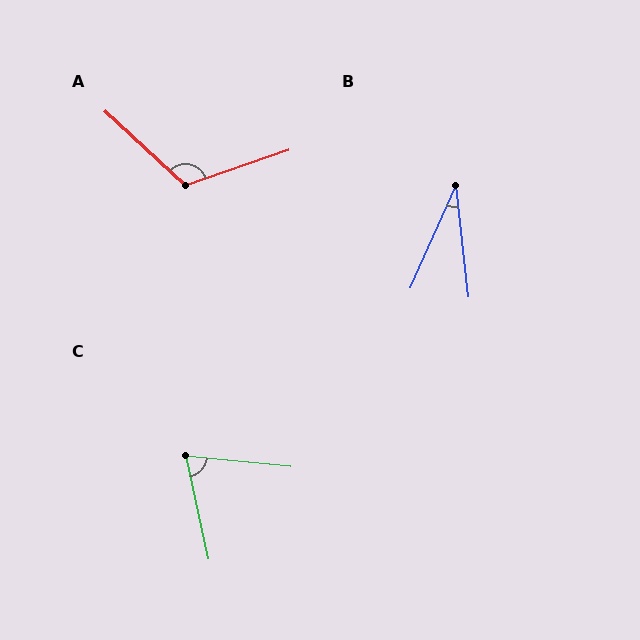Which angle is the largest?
A, at approximately 118 degrees.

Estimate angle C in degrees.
Approximately 72 degrees.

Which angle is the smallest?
B, at approximately 30 degrees.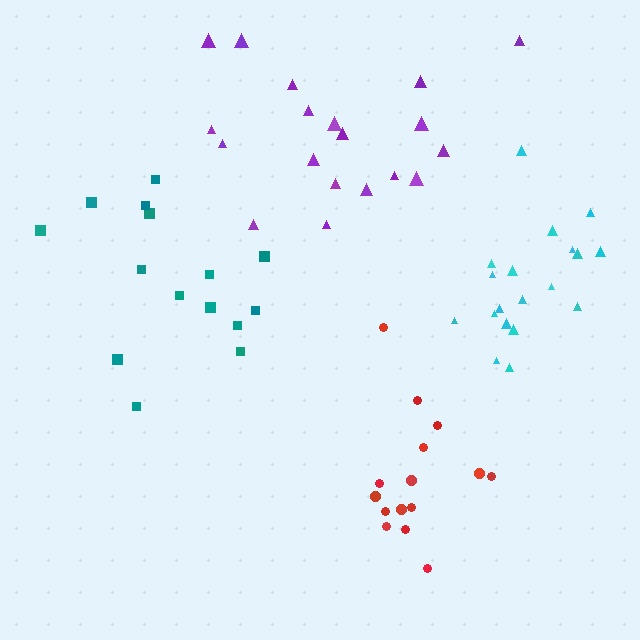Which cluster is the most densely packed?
Red.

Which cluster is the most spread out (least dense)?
Purple.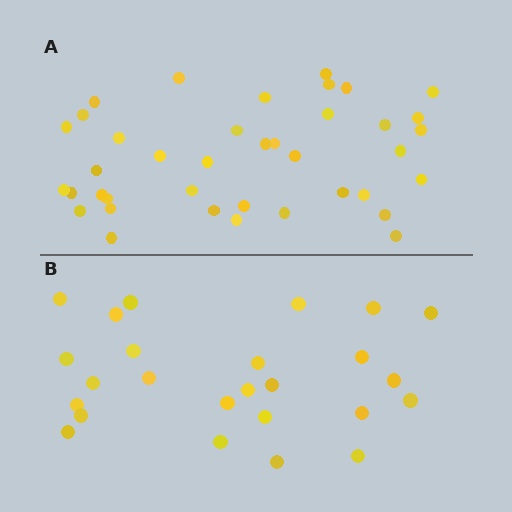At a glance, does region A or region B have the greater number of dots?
Region A (the top region) has more dots.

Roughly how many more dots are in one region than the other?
Region A has approximately 15 more dots than region B.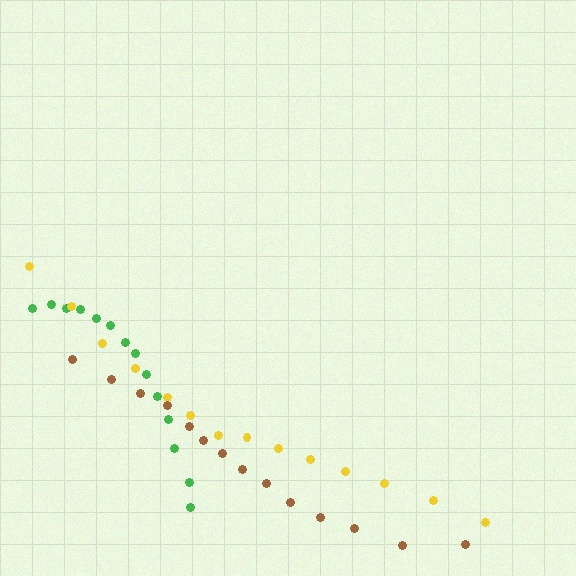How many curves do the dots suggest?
There are 3 distinct paths.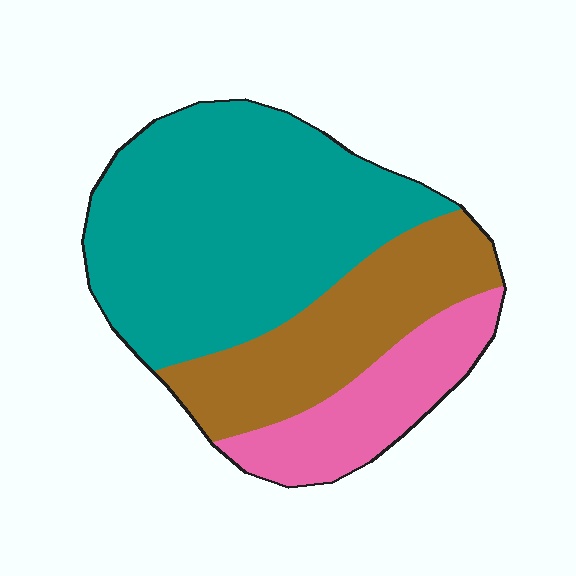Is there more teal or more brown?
Teal.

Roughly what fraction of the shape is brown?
Brown takes up between a sixth and a third of the shape.